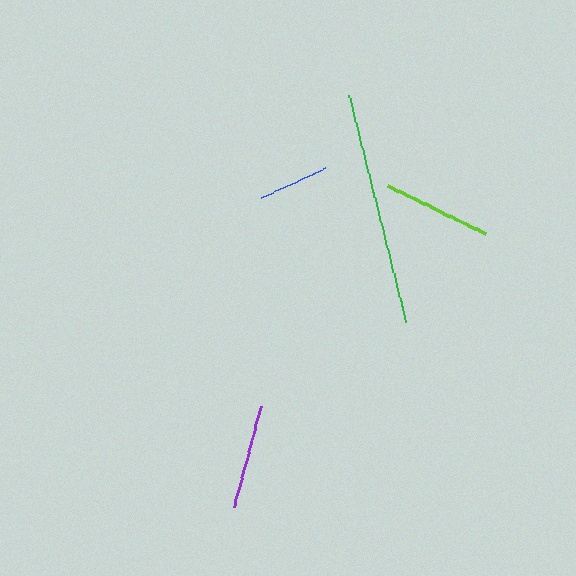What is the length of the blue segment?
The blue segment is approximately 71 pixels long.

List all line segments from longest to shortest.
From longest to shortest: green, lime, purple, blue.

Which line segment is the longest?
The green line is the longest at approximately 234 pixels.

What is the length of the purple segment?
The purple segment is approximately 105 pixels long.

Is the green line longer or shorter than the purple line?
The green line is longer than the purple line.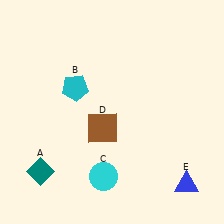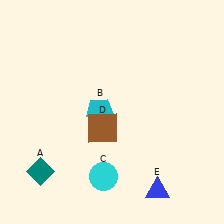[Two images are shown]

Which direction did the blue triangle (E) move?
The blue triangle (E) moved left.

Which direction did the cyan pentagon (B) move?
The cyan pentagon (B) moved right.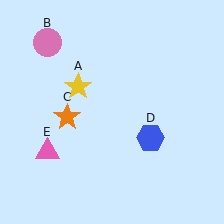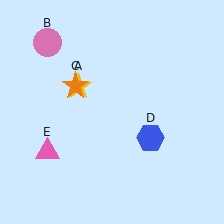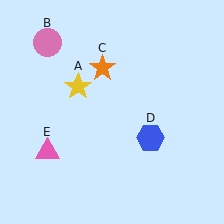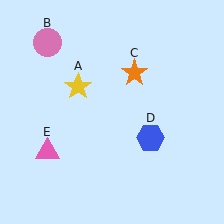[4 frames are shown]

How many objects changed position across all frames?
1 object changed position: orange star (object C).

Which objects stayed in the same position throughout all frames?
Yellow star (object A) and pink circle (object B) and blue hexagon (object D) and pink triangle (object E) remained stationary.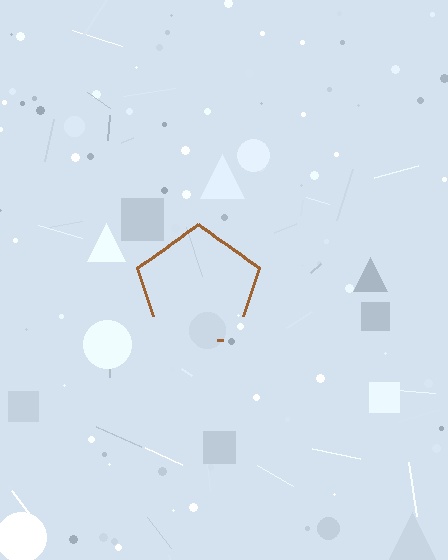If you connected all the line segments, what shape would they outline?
They would outline a pentagon.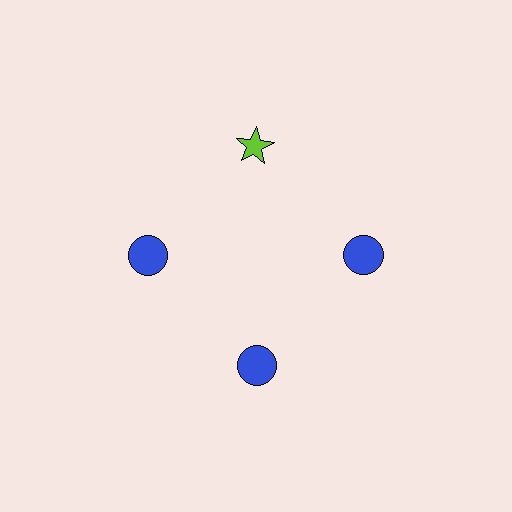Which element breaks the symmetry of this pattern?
The lime star at roughly the 12 o'clock position breaks the symmetry. All other shapes are blue circles.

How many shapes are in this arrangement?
There are 4 shapes arranged in a ring pattern.